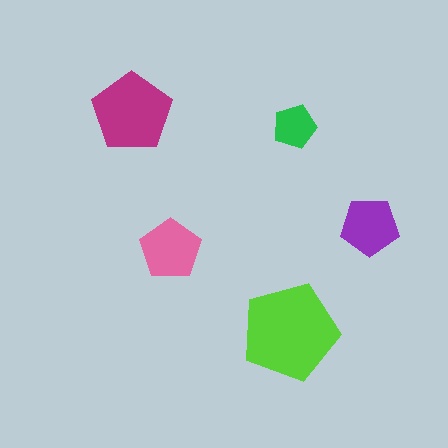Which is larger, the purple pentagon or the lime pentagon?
The lime one.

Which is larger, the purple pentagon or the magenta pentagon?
The magenta one.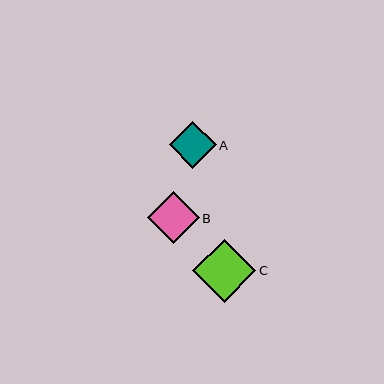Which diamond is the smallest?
Diamond A is the smallest with a size of approximately 47 pixels.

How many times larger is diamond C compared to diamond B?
Diamond C is approximately 1.2 times the size of diamond B.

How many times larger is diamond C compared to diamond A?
Diamond C is approximately 1.4 times the size of diamond A.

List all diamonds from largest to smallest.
From largest to smallest: C, B, A.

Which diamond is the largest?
Diamond C is the largest with a size of approximately 63 pixels.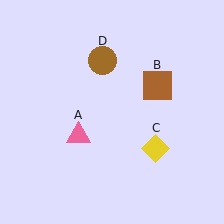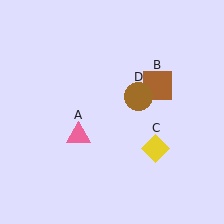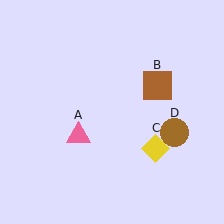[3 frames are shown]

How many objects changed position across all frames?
1 object changed position: brown circle (object D).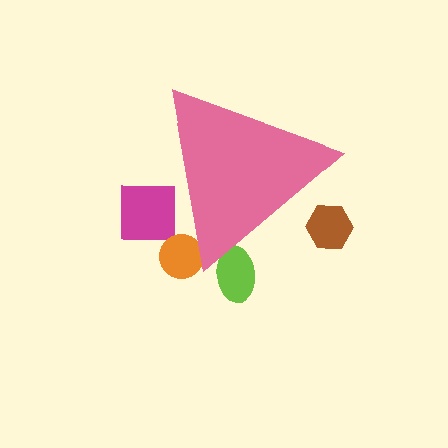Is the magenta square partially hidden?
Yes, the magenta square is partially hidden behind the pink triangle.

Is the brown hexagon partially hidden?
Yes, the brown hexagon is partially hidden behind the pink triangle.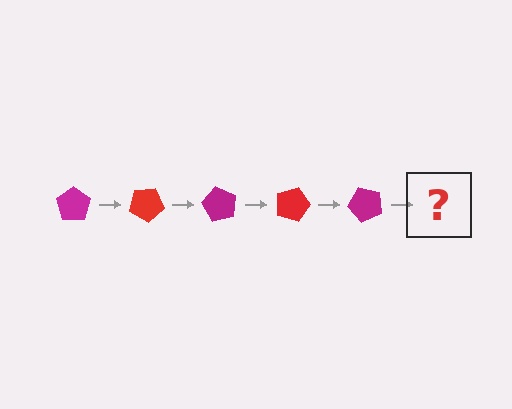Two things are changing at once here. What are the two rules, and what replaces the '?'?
The two rules are that it rotates 30 degrees each step and the color cycles through magenta and red. The '?' should be a red pentagon, rotated 150 degrees from the start.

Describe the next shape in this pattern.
It should be a red pentagon, rotated 150 degrees from the start.